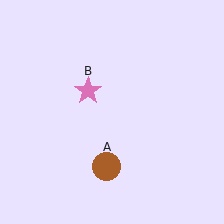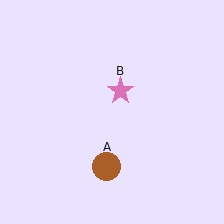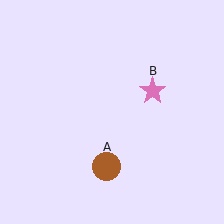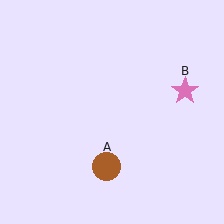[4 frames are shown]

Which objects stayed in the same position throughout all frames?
Brown circle (object A) remained stationary.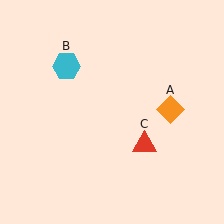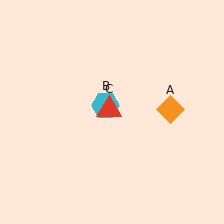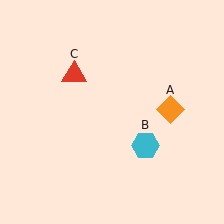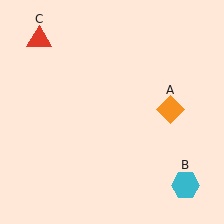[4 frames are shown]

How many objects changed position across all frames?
2 objects changed position: cyan hexagon (object B), red triangle (object C).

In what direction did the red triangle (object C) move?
The red triangle (object C) moved up and to the left.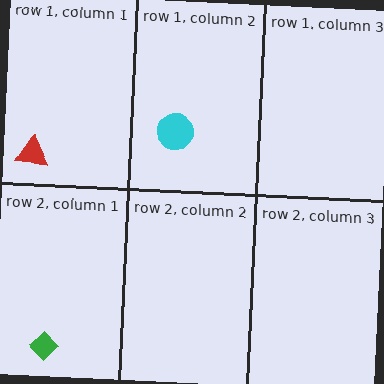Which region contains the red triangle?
The row 1, column 1 region.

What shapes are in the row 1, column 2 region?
The cyan circle.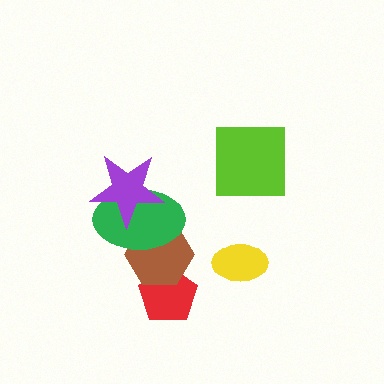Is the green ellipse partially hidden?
Yes, it is partially covered by another shape.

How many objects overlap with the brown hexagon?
2 objects overlap with the brown hexagon.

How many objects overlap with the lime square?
0 objects overlap with the lime square.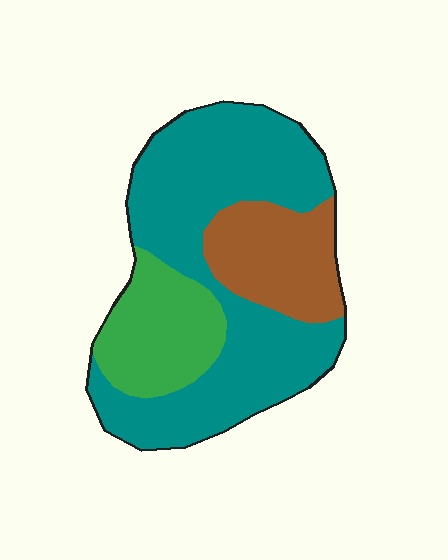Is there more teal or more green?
Teal.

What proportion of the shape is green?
Green covers about 20% of the shape.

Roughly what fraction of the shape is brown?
Brown covers about 20% of the shape.